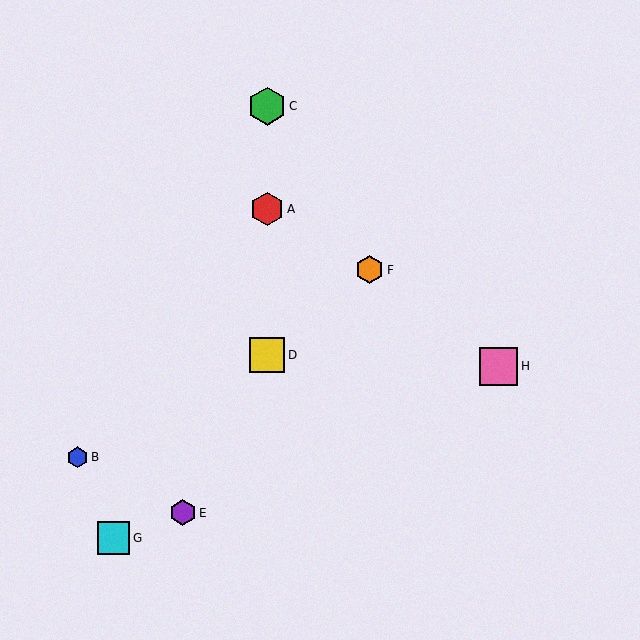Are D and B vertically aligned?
No, D is at x≈267 and B is at x≈78.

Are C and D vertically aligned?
Yes, both are at x≈267.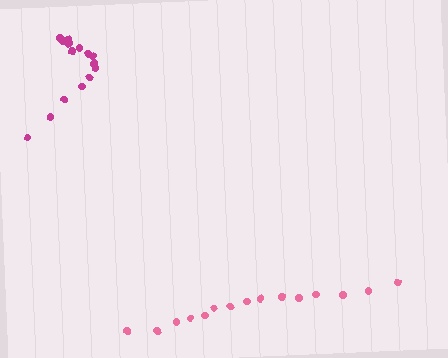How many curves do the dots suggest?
There are 2 distinct paths.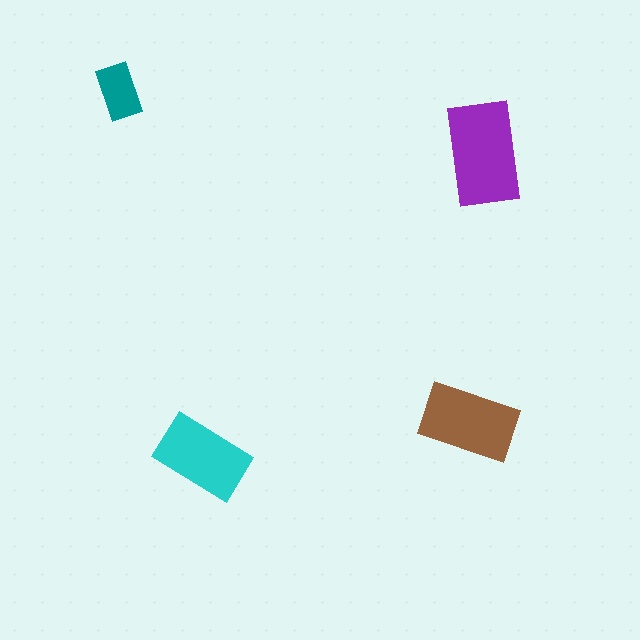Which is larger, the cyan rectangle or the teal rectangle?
The cyan one.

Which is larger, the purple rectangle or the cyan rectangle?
The purple one.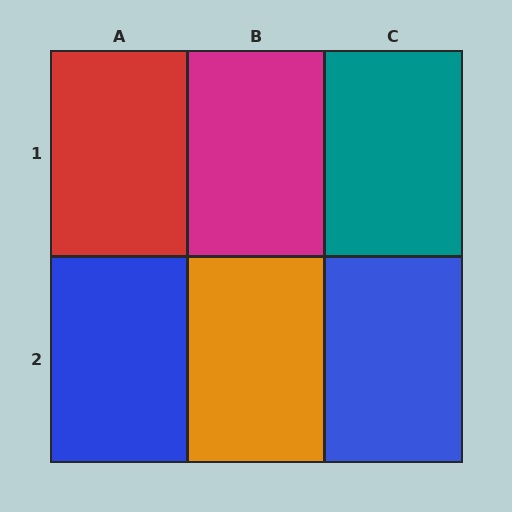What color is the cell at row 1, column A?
Red.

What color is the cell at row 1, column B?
Magenta.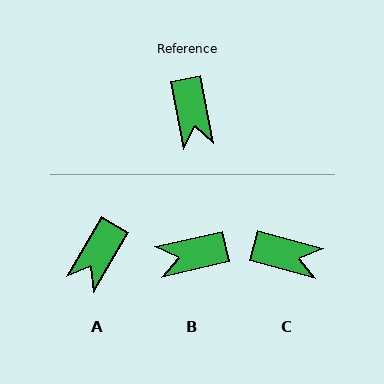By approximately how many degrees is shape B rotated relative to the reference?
Approximately 88 degrees clockwise.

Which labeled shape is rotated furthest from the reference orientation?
B, about 88 degrees away.